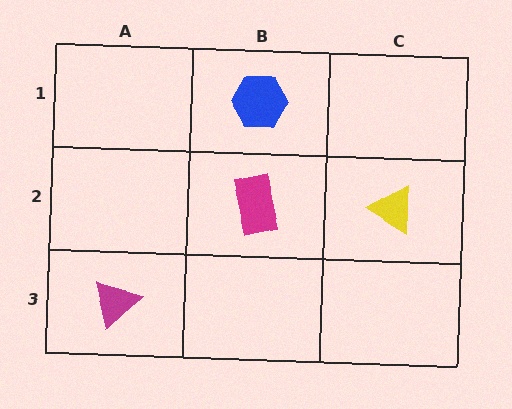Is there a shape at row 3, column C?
No, that cell is empty.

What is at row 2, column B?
A magenta rectangle.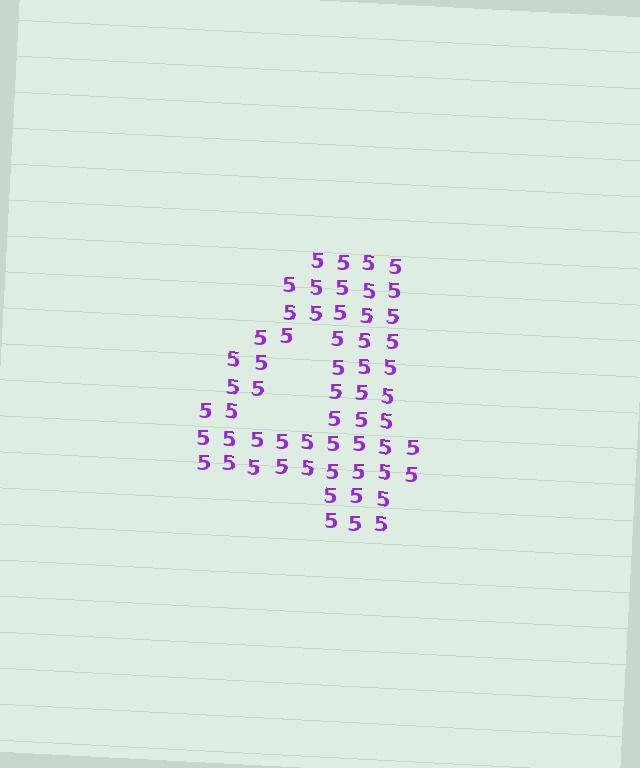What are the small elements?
The small elements are digit 5's.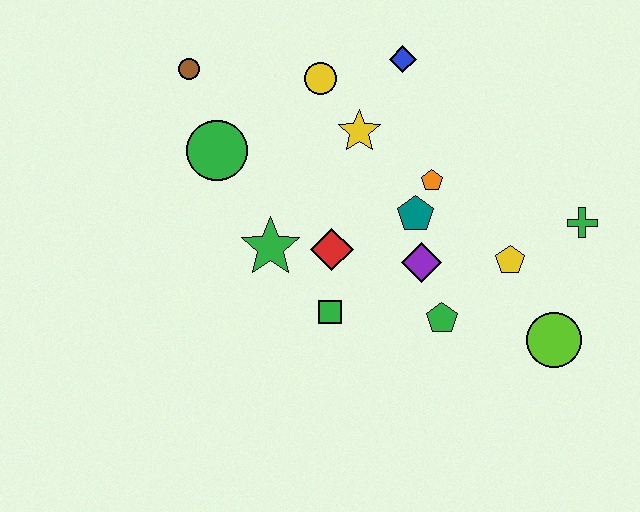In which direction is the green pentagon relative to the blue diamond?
The green pentagon is below the blue diamond.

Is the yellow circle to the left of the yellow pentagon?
Yes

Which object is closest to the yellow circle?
The yellow star is closest to the yellow circle.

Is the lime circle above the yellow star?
No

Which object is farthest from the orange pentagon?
The brown circle is farthest from the orange pentagon.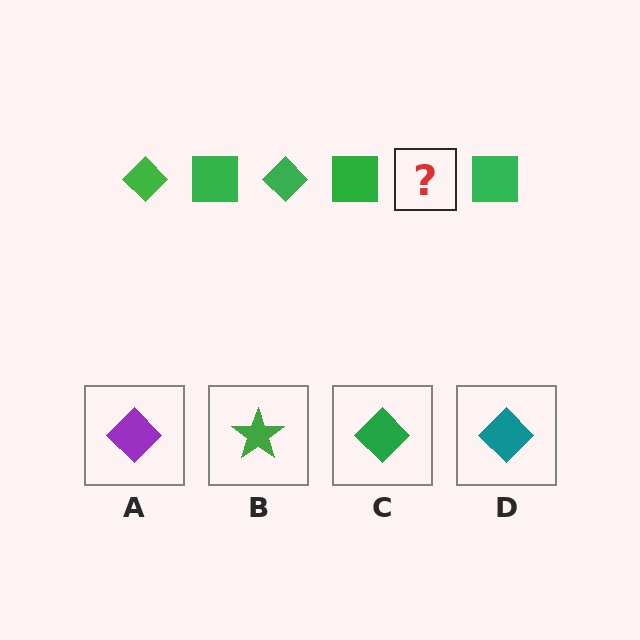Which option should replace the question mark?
Option C.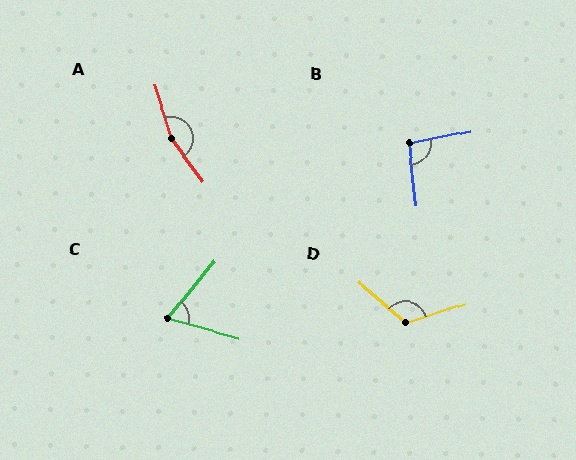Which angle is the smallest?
C, at approximately 66 degrees.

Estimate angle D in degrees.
Approximately 122 degrees.